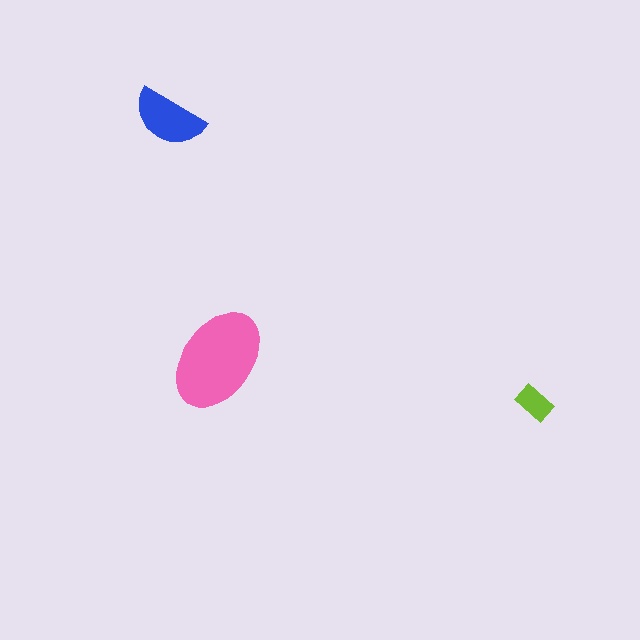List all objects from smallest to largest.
The lime rectangle, the blue semicircle, the pink ellipse.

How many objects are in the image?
There are 3 objects in the image.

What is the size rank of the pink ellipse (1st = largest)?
1st.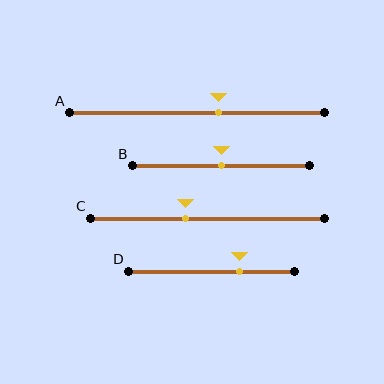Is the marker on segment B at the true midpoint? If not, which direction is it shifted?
Yes, the marker on segment B is at the true midpoint.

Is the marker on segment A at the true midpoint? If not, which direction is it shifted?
No, the marker on segment A is shifted to the right by about 8% of the segment length.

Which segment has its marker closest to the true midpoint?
Segment B has its marker closest to the true midpoint.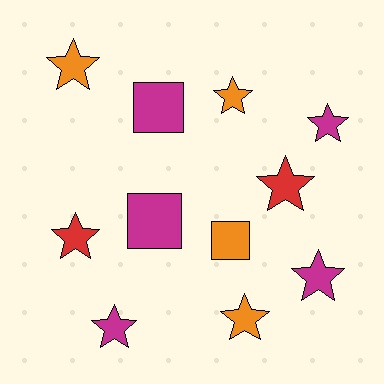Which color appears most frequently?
Magenta, with 5 objects.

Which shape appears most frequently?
Star, with 8 objects.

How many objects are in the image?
There are 11 objects.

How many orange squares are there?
There is 1 orange square.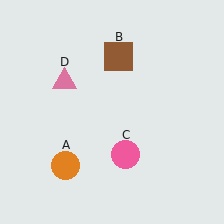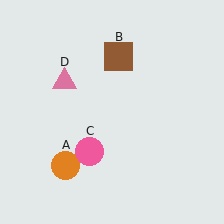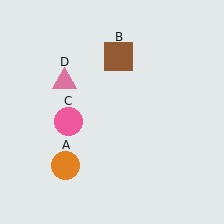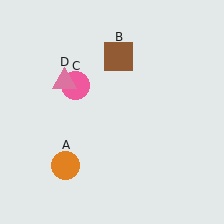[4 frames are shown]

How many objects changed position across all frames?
1 object changed position: pink circle (object C).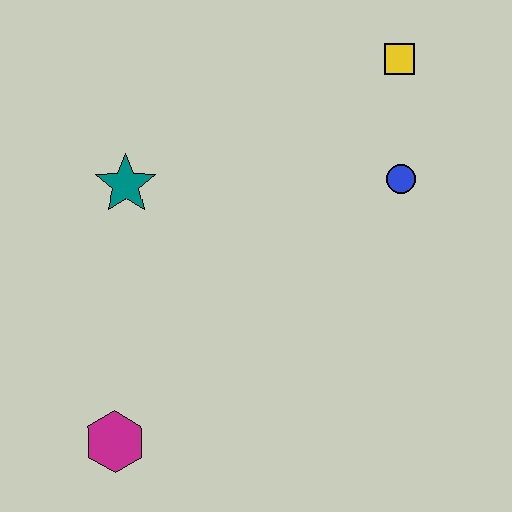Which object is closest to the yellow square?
The blue circle is closest to the yellow square.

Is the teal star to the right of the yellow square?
No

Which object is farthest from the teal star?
The yellow square is farthest from the teal star.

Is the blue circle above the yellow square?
No